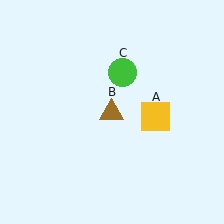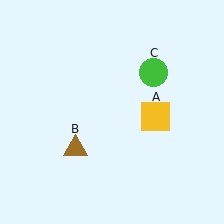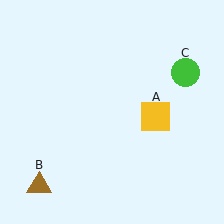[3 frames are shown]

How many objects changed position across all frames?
2 objects changed position: brown triangle (object B), green circle (object C).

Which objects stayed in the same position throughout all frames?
Yellow square (object A) remained stationary.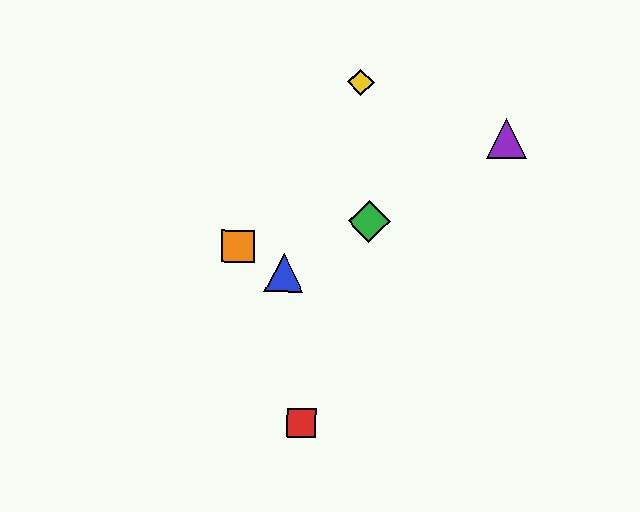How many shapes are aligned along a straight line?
3 shapes (the blue triangle, the green diamond, the purple triangle) are aligned along a straight line.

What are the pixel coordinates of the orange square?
The orange square is at (238, 246).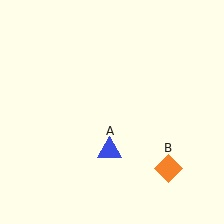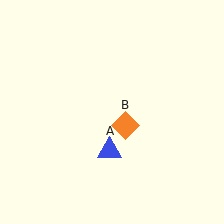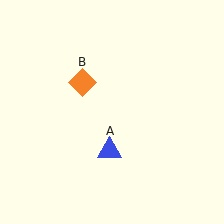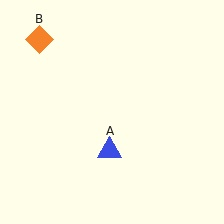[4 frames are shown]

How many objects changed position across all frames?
1 object changed position: orange diamond (object B).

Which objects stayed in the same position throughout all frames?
Blue triangle (object A) remained stationary.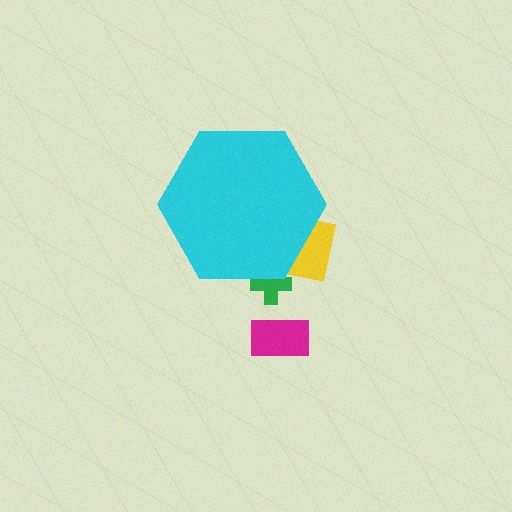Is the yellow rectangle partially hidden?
Yes, the yellow rectangle is partially hidden behind the cyan hexagon.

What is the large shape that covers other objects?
A cyan hexagon.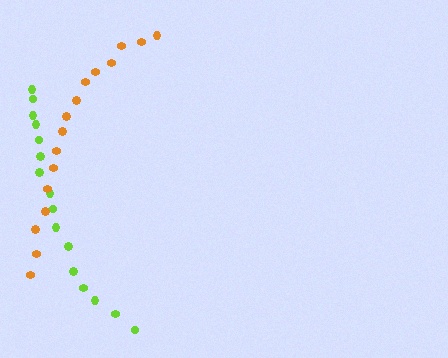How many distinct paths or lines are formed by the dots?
There are 2 distinct paths.